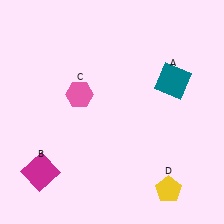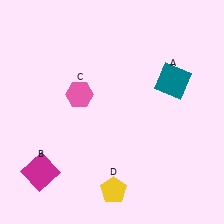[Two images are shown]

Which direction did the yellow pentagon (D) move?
The yellow pentagon (D) moved left.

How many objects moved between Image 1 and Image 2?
1 object moved between the two images.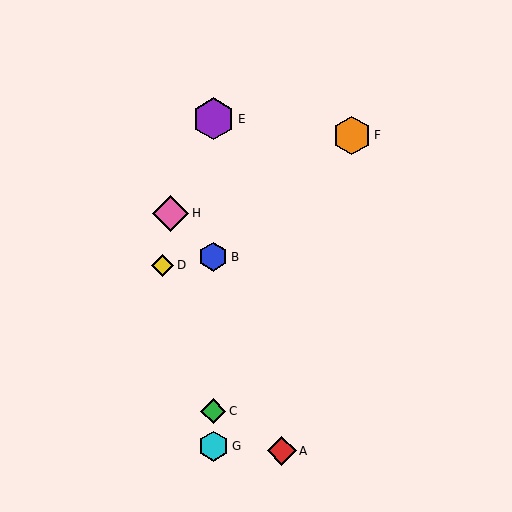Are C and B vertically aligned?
Yes, both are at x≈213.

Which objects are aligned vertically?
Objects B, C, E, G are aligned vertically.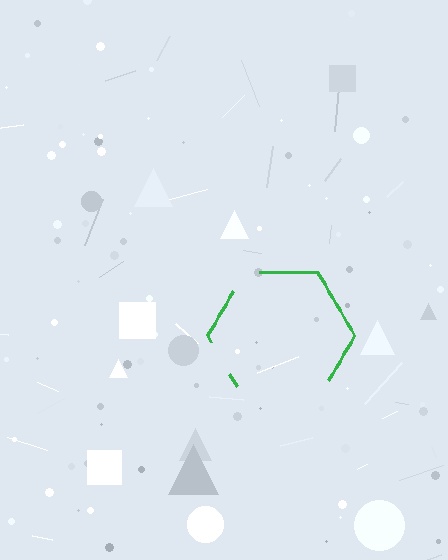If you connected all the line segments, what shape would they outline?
They would outline a hexagon.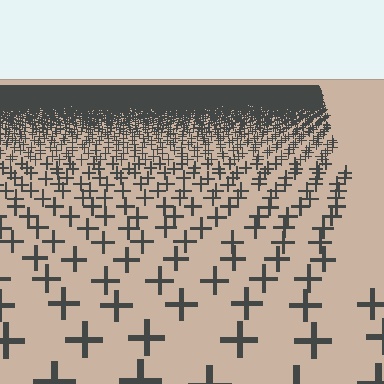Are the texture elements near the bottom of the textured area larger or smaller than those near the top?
Larger. Near the bottom, elements are closer to the viewer and appear at a bigger on-screen size.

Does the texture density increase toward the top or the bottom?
Density increases toward the top.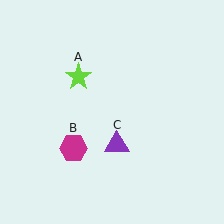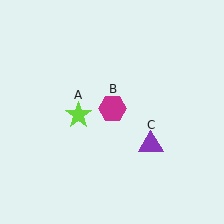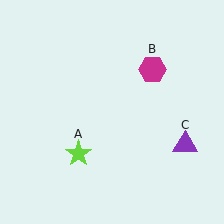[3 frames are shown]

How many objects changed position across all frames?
3 objects changed position: lime star (object A), magenta hexagon (object B), purple triangle (object C).